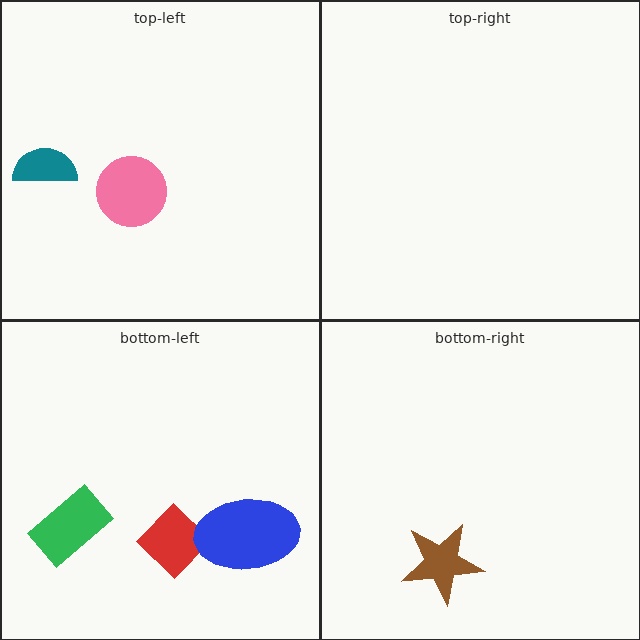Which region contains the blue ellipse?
The bottom-left region.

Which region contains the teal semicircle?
The top-left region.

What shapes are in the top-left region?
The pink circle, the teal semicircle.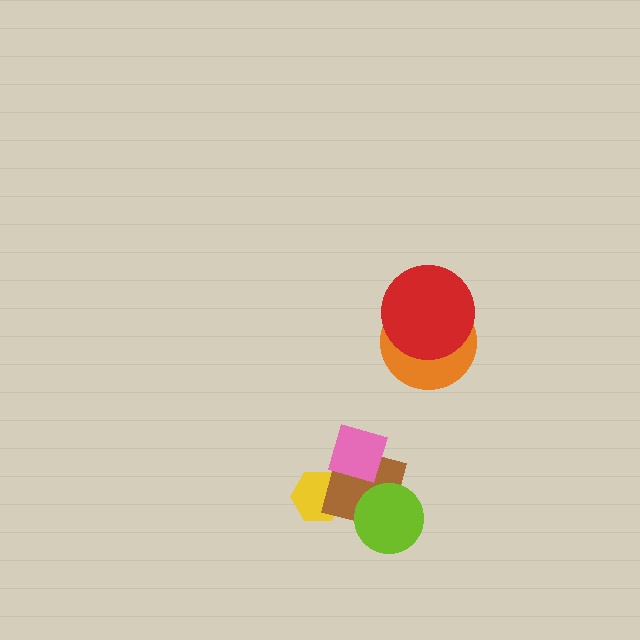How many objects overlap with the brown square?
3 objects overlap with the brown square.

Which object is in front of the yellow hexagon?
The brown square is in front of the yellow hexagon.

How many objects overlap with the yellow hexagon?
1 object overlaps with the yellow hexagon.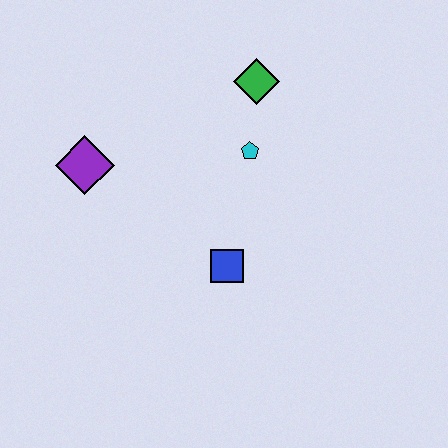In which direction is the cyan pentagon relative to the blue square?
The cyan pentagon is above the blue square.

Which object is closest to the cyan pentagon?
The green diamond is closest to the cyan pentagon.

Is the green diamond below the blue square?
No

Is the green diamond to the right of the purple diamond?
Yes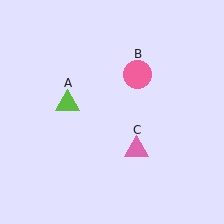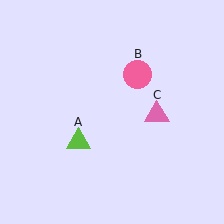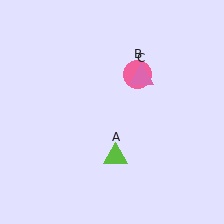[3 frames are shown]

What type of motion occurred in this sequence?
The lime triangle (object A), pink triangle (object C) rotated counterclockwise around the center of the scene.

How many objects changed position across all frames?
2 objects changed position: lime triangle (object A), pink triangle (object C).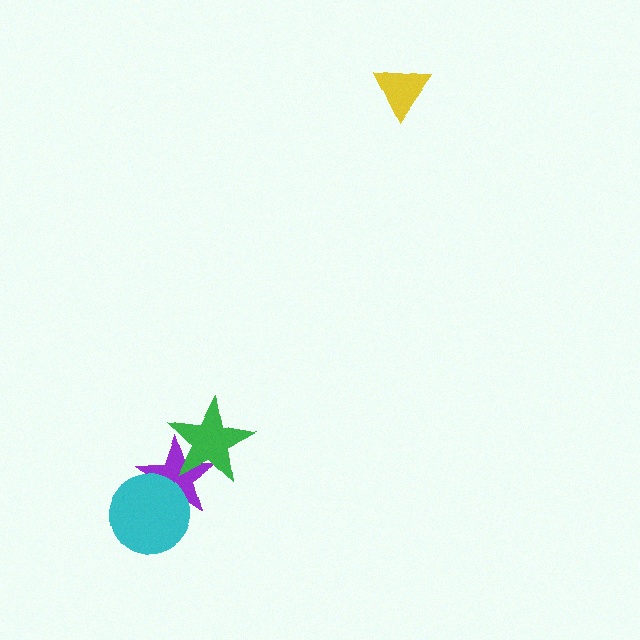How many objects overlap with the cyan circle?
1 object overlaps with the cyan circle.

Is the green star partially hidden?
No, no other shape covers it.